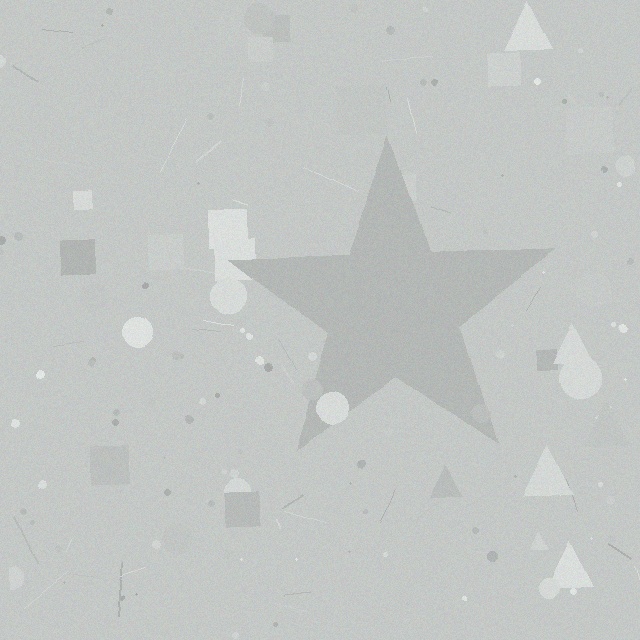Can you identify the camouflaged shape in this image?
The camouflaged shape is a star.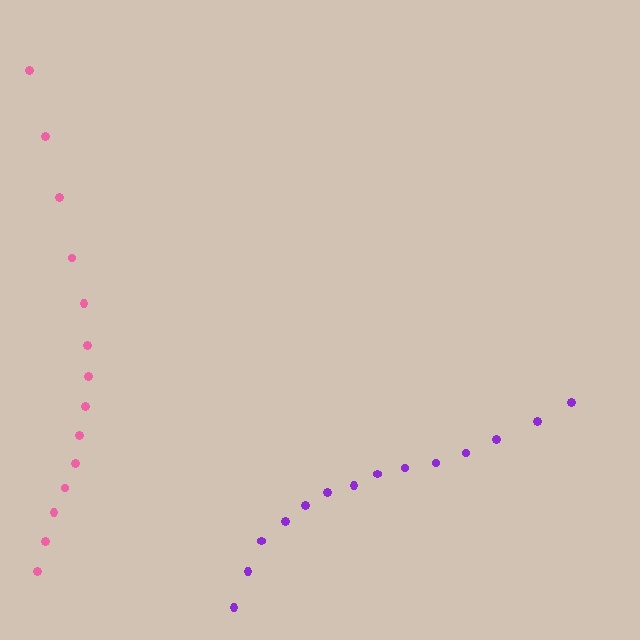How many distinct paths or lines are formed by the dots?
There are 2 distinct paths.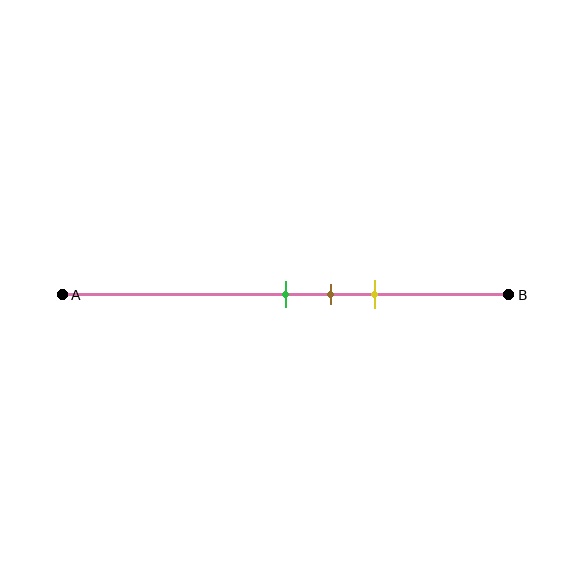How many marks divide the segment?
There are 3 marks dividing the segment.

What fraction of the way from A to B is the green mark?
The green mark is approximately 50% (0.5) of the way from A to B.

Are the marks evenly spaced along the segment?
Yes, the marks are approximately evenly spaced.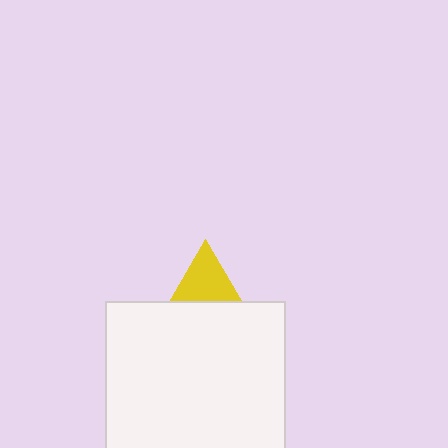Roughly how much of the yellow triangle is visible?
A small part of it is visible (roughly 36%).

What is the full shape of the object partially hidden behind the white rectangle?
The partially hidden object is a yellow triangle.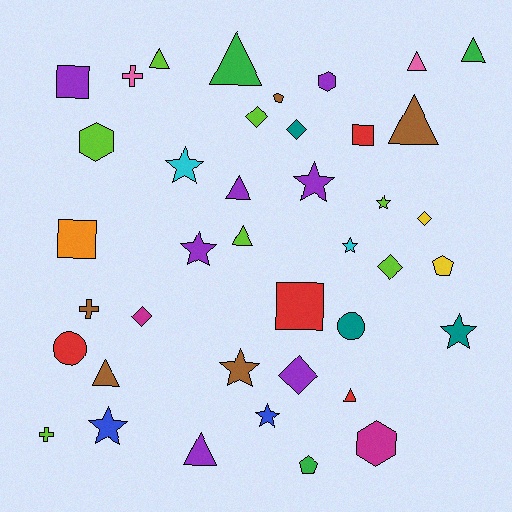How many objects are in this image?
There are 40 objects.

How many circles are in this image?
There are 2 circles.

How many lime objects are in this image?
There are 7 lime objects.